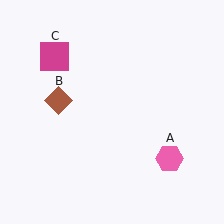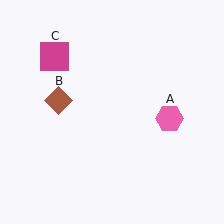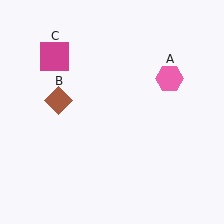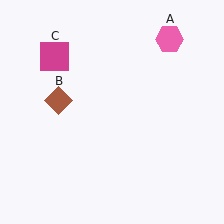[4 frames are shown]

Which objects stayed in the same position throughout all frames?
Brown diamond (object B) and magenta square (object C) remained stationary.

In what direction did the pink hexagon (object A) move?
The pink hexagon (object A) moved up.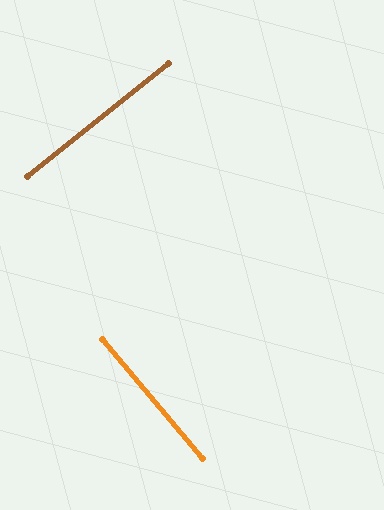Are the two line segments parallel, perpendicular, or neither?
Perpendicular — they meet at approximately 89°.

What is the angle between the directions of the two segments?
Approximately 89 degrees.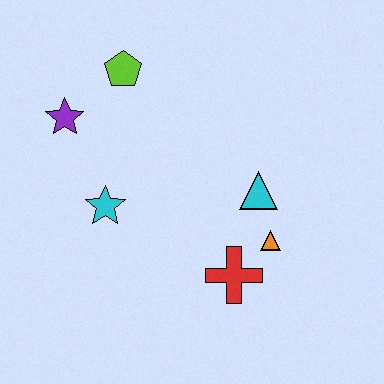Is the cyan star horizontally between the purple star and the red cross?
Yes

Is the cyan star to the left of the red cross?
Yes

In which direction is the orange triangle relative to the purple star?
The orange triangle is to the right of the purple star.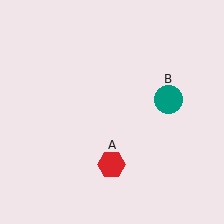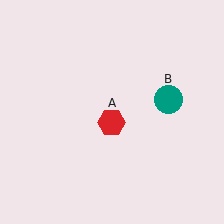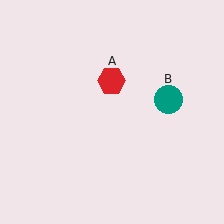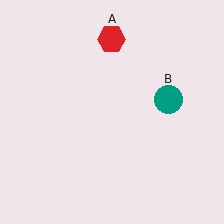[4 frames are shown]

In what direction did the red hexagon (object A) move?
The red hexagon (object A) moved up.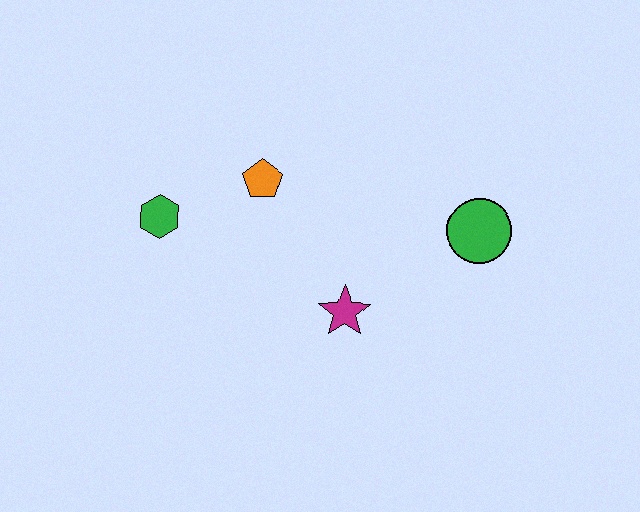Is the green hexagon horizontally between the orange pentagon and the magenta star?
No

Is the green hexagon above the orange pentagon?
No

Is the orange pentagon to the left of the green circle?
Yes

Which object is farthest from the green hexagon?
The green circle is farthest from the green hexagon.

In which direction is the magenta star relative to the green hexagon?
The magenta star is to the right of the green hexagon.